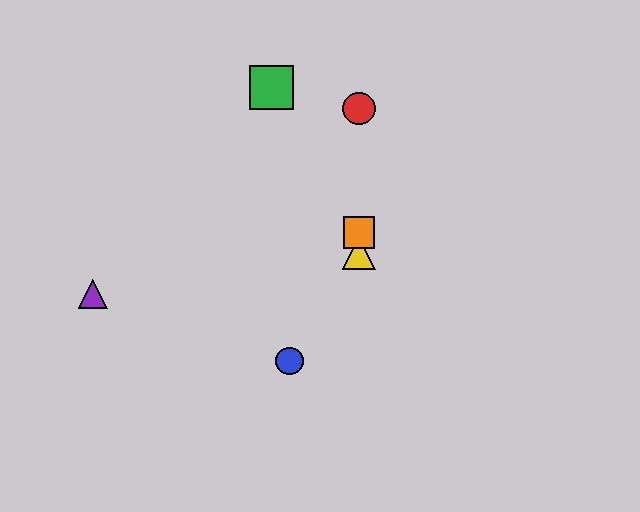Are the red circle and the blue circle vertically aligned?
No, the red circle is at x≈359 and the blue circle is at x≈289.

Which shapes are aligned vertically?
The red circle, the yellow triangle, the orange square are aligned vertically.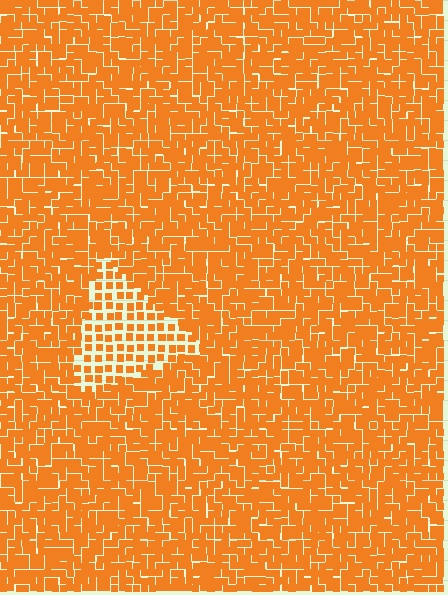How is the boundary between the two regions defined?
The boundary is defined by a change in element density (approximately 2.0x ratio). All elements are the same color, size, and shape.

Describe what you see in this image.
The image contains small orange elements arranged at two different densities. A triangle-shaped region is visible where the elements are less densely packed than the surrounding area.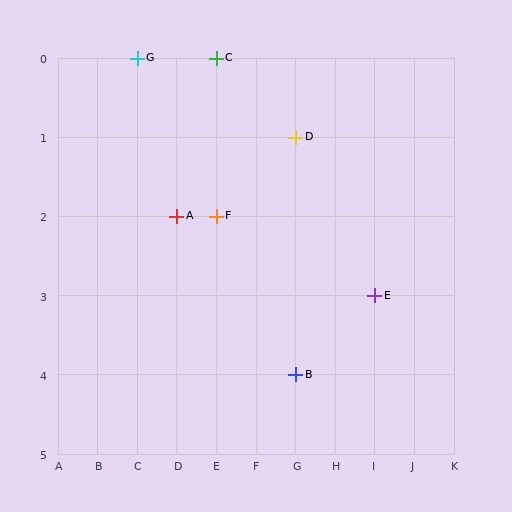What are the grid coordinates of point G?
Point G is at grid coordinates (C, 0).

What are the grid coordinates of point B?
Point B is at grid coordinates (G, 4).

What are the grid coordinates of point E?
Point E is at grid coordinates (I, 3).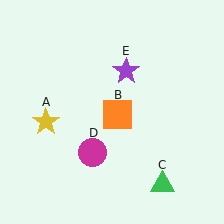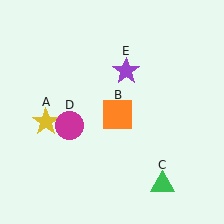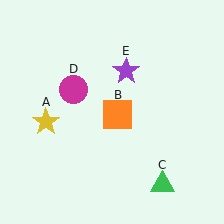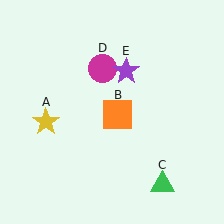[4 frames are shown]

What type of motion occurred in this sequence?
The magenta circle (object D) rotated clockwise around the center of the scene.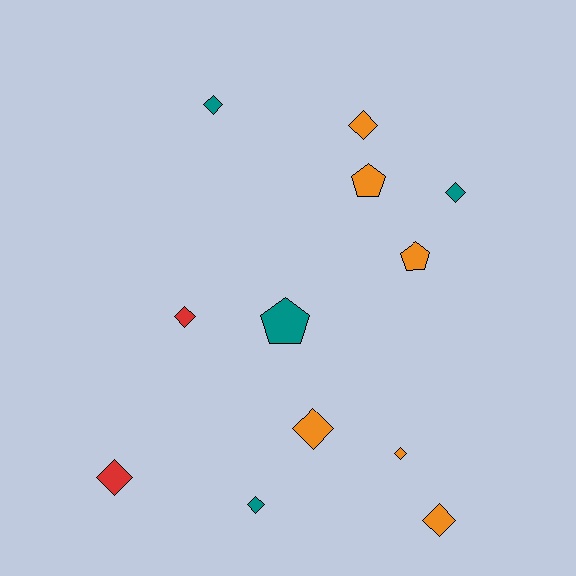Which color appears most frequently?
Orange, with 6 objects.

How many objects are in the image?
There are 12 objects.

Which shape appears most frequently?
Diamond, with 9 objects.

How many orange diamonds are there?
There are 4 orange diamonds.